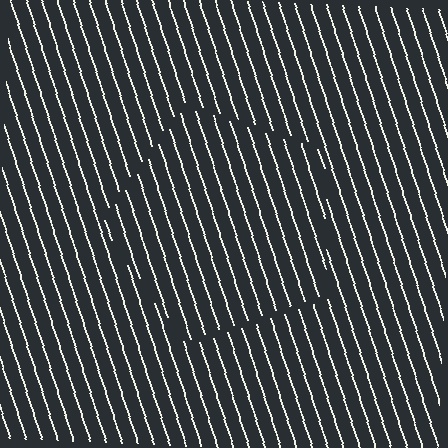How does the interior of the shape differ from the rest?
The interior of the shape contains the same grating, shifted by half a period — the contour is defined by the phase discontinuity where line-ends from the inner and outer gratings abut.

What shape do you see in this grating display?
An illusory pentagon. The interior of the shape contains the same grating, shifted by half a period — the contour is defined by the phase discontinuity where line-ends from the inner and outer gratings abut.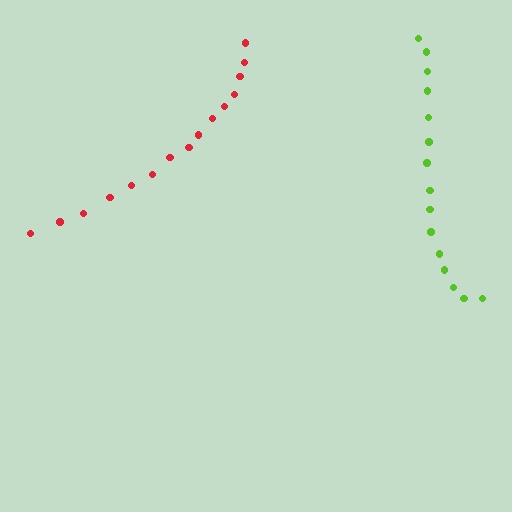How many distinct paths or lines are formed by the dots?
There are 2 distinct paths.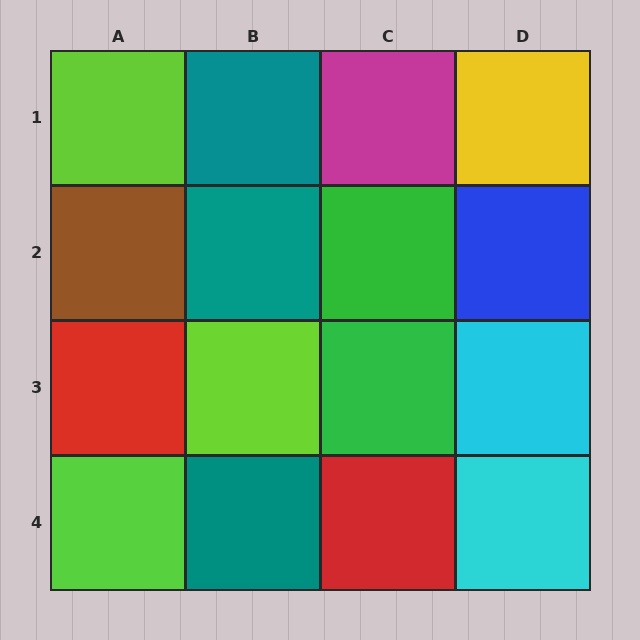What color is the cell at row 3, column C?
Green.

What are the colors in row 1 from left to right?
Lime, teal, magenta, yellow.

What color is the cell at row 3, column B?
Lime.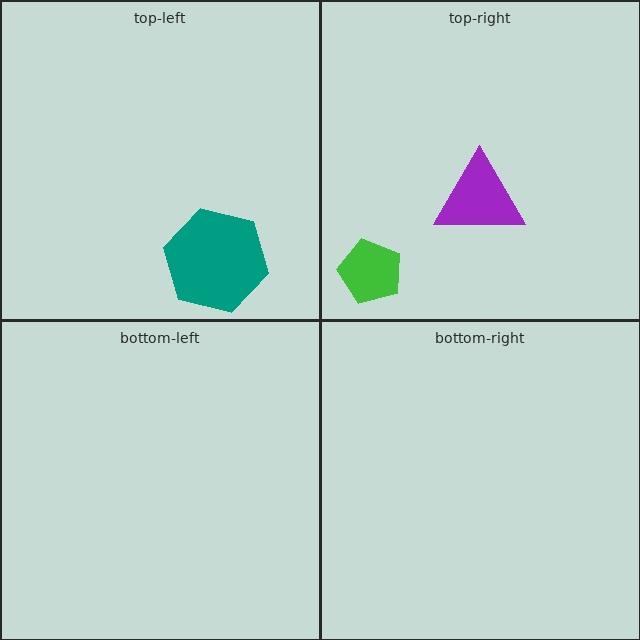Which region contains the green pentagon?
The top-right region.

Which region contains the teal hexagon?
The top-left region.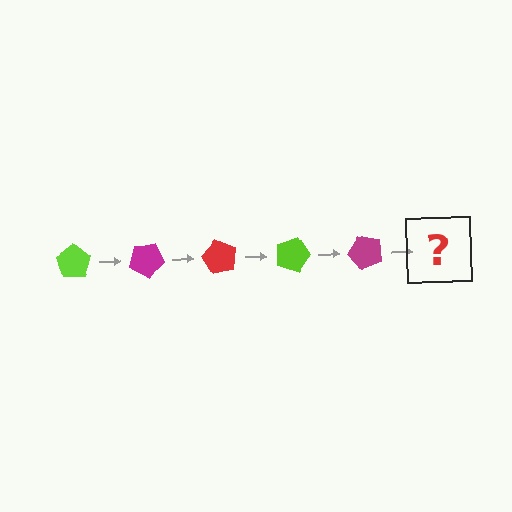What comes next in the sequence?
The next element should be a red pentagon, rotated 150 degrees from the start.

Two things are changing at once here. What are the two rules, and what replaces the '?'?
The two rules are that it rotates 30 degrees each step and the color cycles through lime, magenta, and red. The '?' should be a red pentagon, rotated 150 degrees from the start.